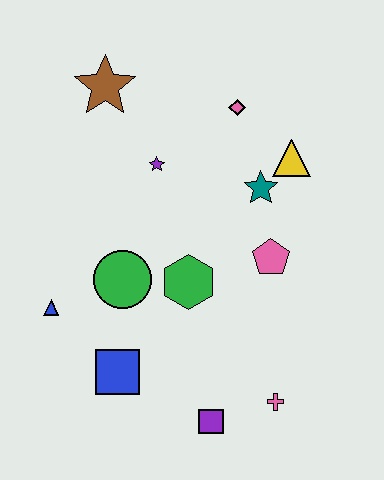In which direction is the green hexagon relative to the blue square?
The green hexagon is above the blue square.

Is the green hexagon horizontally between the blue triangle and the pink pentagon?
Yes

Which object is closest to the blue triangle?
The green circle is closest to the blue triangle.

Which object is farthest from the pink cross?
The brown star is farthest from the pink cross.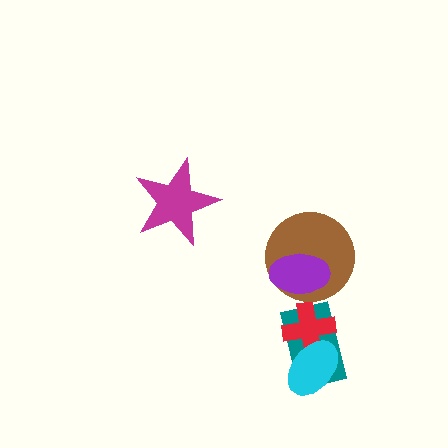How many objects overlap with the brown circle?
1 object overlaps with the brown circle.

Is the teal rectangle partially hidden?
Yes, it is partially covered by another shape.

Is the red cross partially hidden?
Yes, it is partially covered by another shape.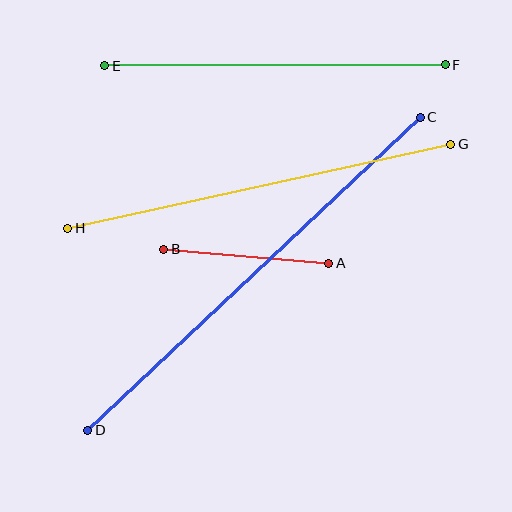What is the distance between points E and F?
The distance is approximately 340 pixels.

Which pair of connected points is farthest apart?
Points C and D are farthest apart.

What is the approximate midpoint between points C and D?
The midpoint is at approximately (254, 274) pixels.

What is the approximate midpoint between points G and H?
The midpoint is at approximately (259, 186) pixels.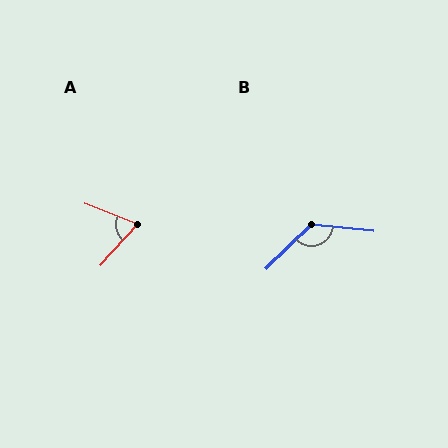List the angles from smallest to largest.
A (70°), B (130°).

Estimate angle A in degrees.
Approximately 70 degrees.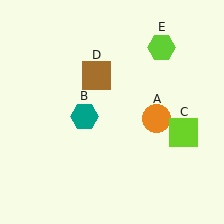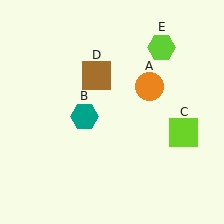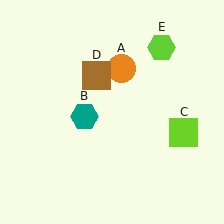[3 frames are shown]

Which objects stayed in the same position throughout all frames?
Teal hexagon (object B) and lime square (object C) and brown square (object D) and lime hexagon (object E) remained stationary.